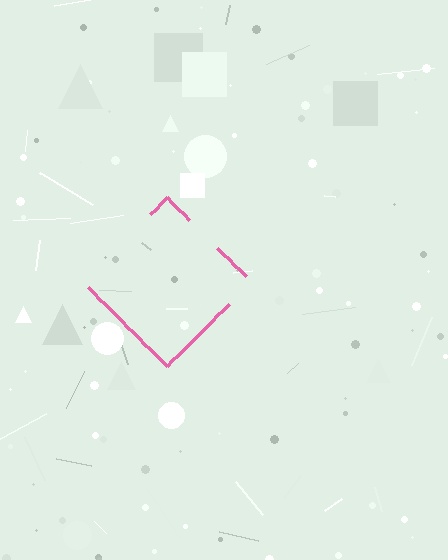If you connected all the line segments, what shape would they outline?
They would outline a diamond.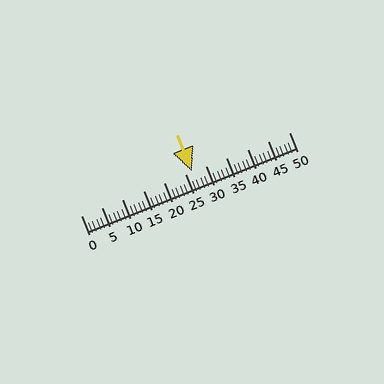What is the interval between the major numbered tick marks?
The major tick marks are spaced 5 units apart.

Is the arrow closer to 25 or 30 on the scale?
The arrow is closer to 25.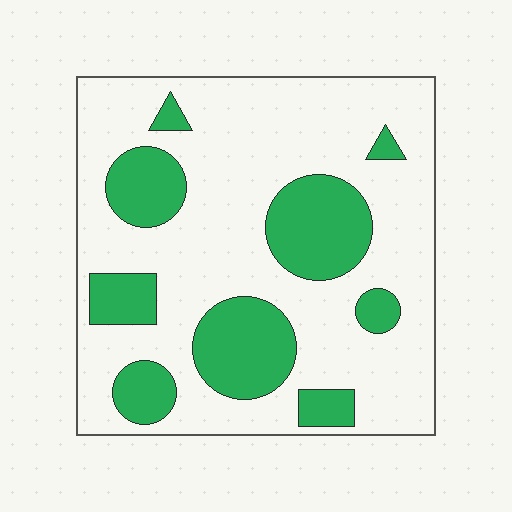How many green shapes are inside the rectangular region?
9.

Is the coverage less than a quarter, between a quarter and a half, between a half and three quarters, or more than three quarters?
Between a quarter and a half.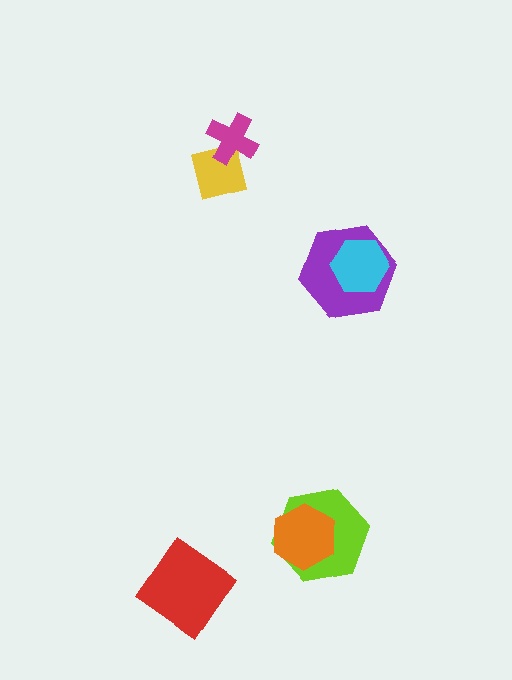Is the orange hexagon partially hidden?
No, no other shape covers it.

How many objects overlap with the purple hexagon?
1 object overlaps with the purple hexagon.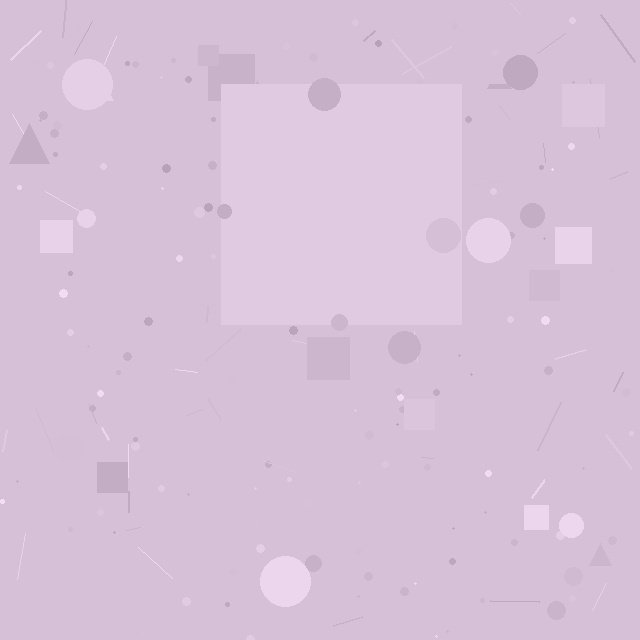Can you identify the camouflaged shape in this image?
The camouflaged shape is a square.